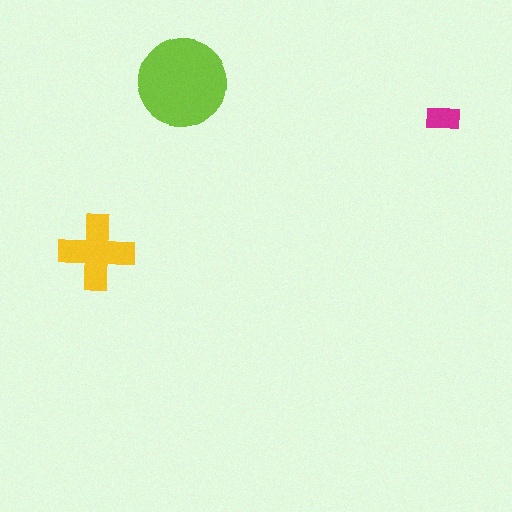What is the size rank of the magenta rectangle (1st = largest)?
3rd.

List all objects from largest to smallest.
The lime circle, the yellow cross, the magenta rectangle.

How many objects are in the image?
There are 3 objects in the image.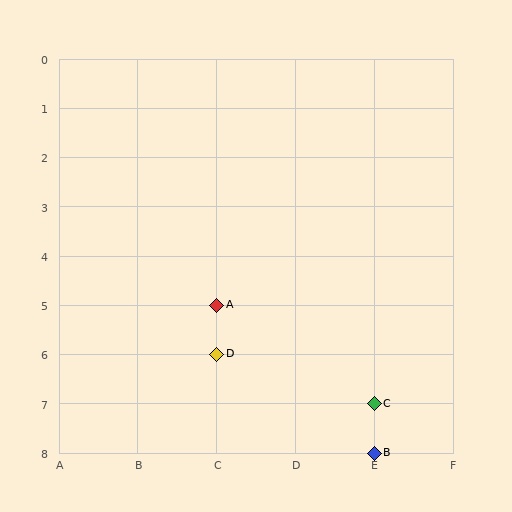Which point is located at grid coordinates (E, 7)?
Point C is at (E, 7).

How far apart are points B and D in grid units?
Points B and D are 2 columns and 2 rows apart (about 2.8 grid units diagonally).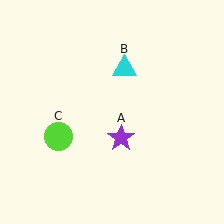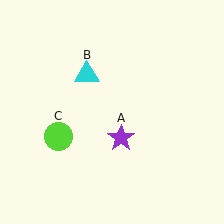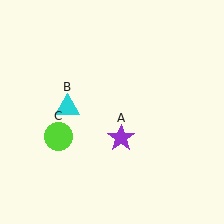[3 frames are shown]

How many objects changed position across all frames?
1 object changed position: cyan triangle (object B).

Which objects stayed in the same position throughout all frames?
Purple star (object A) and lime circle (object C) remained stationary.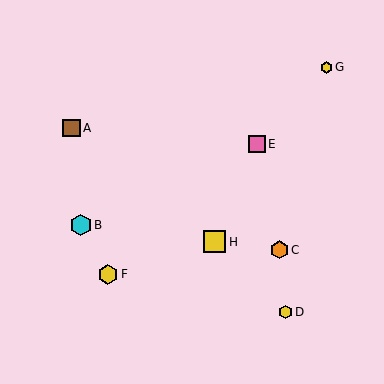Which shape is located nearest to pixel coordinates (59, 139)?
The brown square (labeled A) at (71, 128) is nearest to that location.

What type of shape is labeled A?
Shape A is a brown square.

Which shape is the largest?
The yellow square (labeled H) is the largest.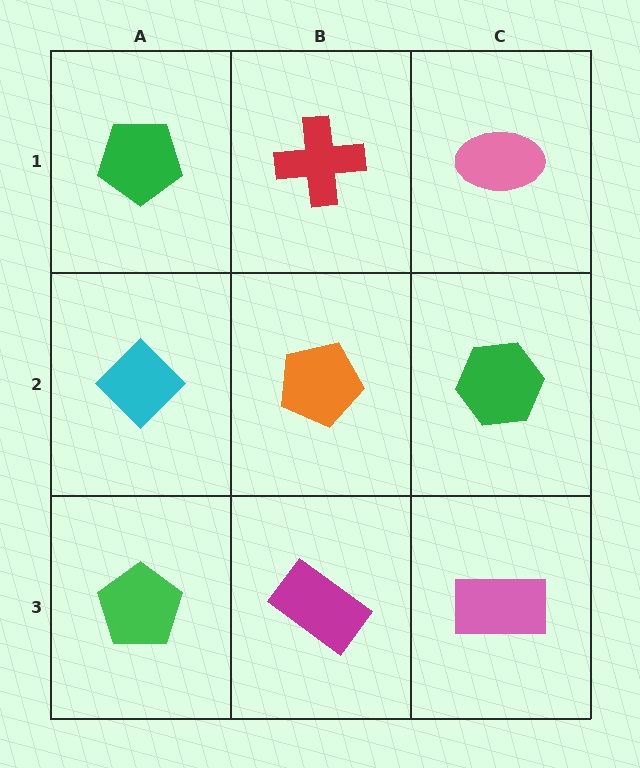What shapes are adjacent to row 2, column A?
A green pentagon (row 1, column A), a green pentagon (row 3, column A), an orange pentagon (row 2, column B).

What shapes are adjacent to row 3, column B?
An orange pentagon (row 2, column B), a green pentagon (row 3, column A), a pink rectangle (row 3, column C).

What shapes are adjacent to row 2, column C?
A pink ellipse (row 1, column C), a pink rectangle (row 3, column C), an orange pentagon (row 2, column B).